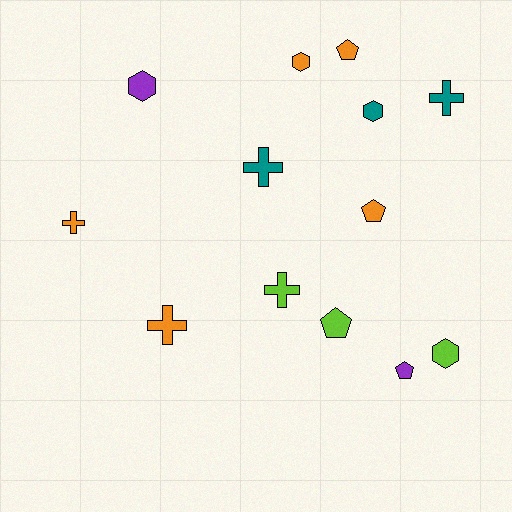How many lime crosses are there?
There is 1 lime cross.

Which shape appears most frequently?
Cross, with 5 objects.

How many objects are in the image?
There are 13 objects.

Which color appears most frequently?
Orange, with 5 objects.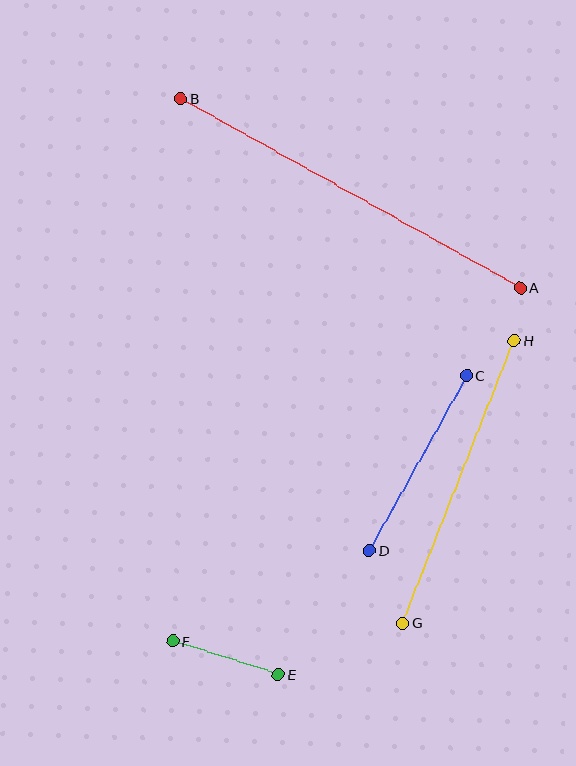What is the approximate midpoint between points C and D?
The midpoint is at approximately (418, 463) pixels.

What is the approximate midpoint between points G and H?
The midpoint is at approximately (458, 482) pixels.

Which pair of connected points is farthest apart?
Points A and B are farthest apart.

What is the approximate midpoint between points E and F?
The midpoint is at approximately (225, 658) pixels.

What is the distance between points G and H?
The distance is approximately 304 pixels.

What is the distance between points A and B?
The distance is approximately 389 pixels.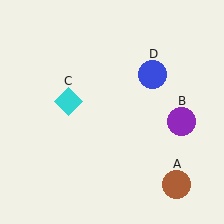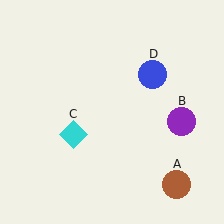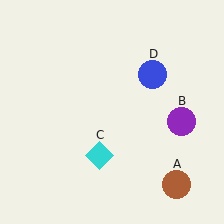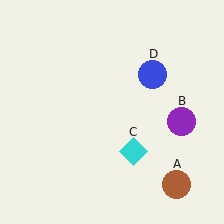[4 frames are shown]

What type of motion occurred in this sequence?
The cyan diamond (object C) rotated counterclockwise around the center of the scene.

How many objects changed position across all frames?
1 object changed position: cyan diamond (object C).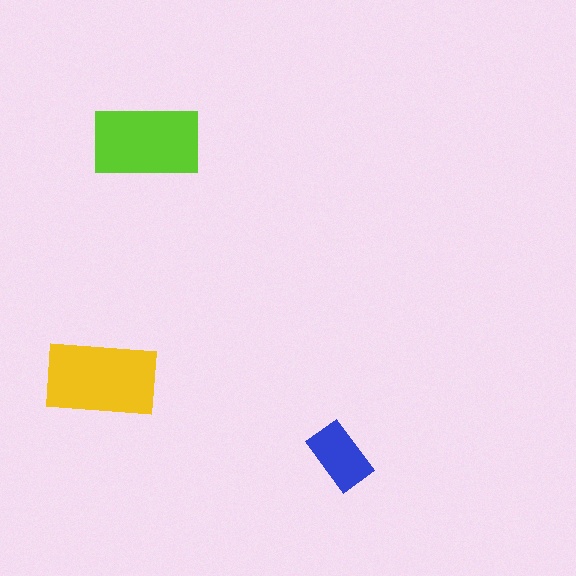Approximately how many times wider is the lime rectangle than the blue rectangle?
About 1.5 times wider.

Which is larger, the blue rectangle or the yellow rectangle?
The yellow one.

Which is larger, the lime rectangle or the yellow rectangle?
The yellow one.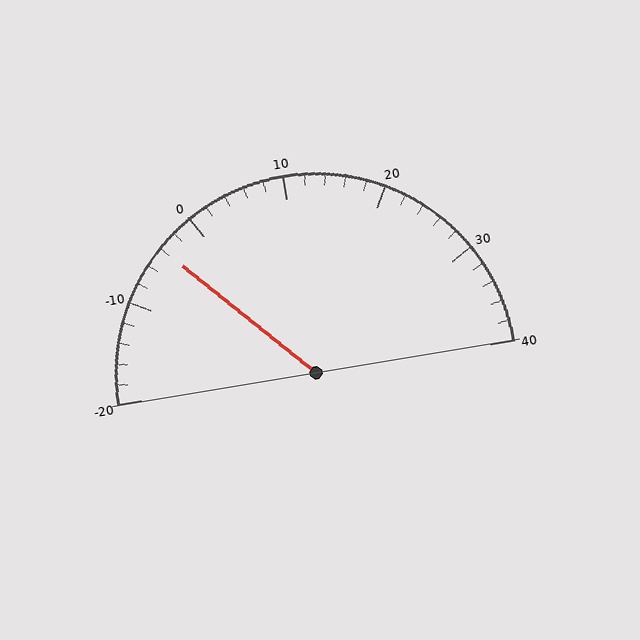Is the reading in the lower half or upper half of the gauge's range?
The reading is in the lower half of the range (-20 to 40).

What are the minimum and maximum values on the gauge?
The gauge ranges from -20 to 40.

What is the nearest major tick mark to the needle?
The nearest major tick mark is 0.